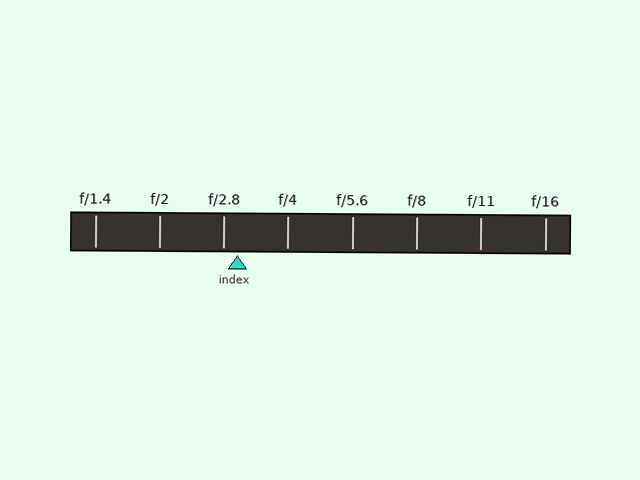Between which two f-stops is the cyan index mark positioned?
The index mark is between f/2.8 and f/4.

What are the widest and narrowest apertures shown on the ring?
The widest aperture shown is f/1.4 and the narrowest is f/16.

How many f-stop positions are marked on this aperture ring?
There are 8 f-stop positions marked.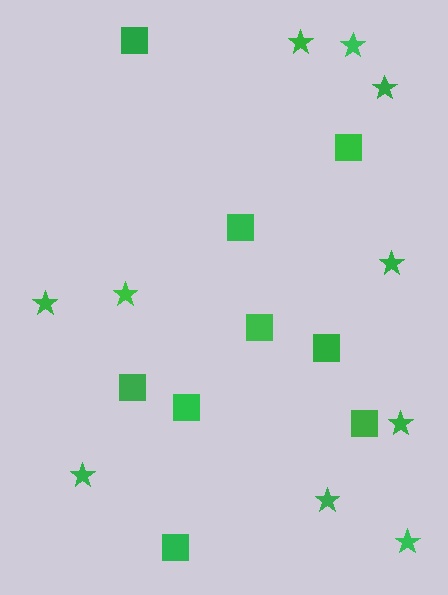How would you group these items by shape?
There are 2 groups: one group of stars (10) and one group of squares (9).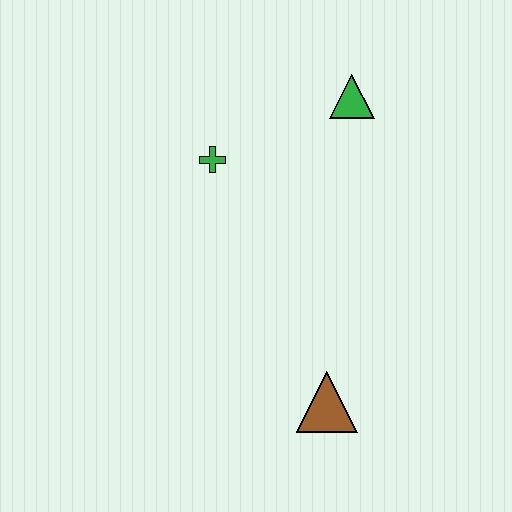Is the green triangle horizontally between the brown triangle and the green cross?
No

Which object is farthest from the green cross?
The brown triangle is farthest from the green cross.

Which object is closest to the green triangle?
The green cross is closest to the green triangle.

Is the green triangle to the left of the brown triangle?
No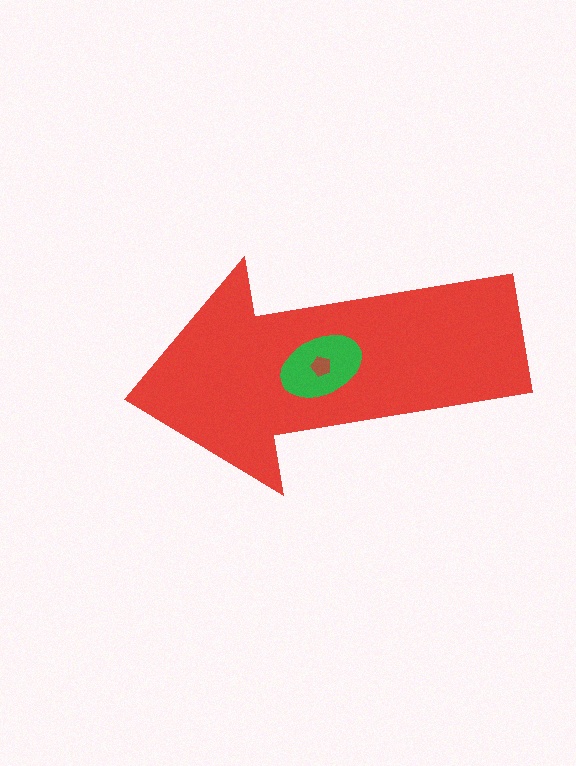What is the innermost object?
The brown pentagon.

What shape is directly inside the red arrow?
The green ellipse.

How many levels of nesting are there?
3.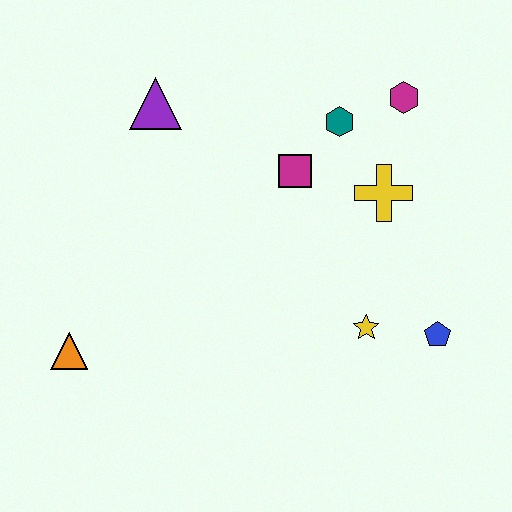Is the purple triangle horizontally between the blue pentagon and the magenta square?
No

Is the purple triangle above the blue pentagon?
Yes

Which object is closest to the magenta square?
The teal hexagon is closest to the magenta square.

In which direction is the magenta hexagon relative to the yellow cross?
The magenta hexagon is above the yellow cross.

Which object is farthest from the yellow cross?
The orange triangle is farthest from the yellow cross.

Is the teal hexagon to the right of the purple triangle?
Yes